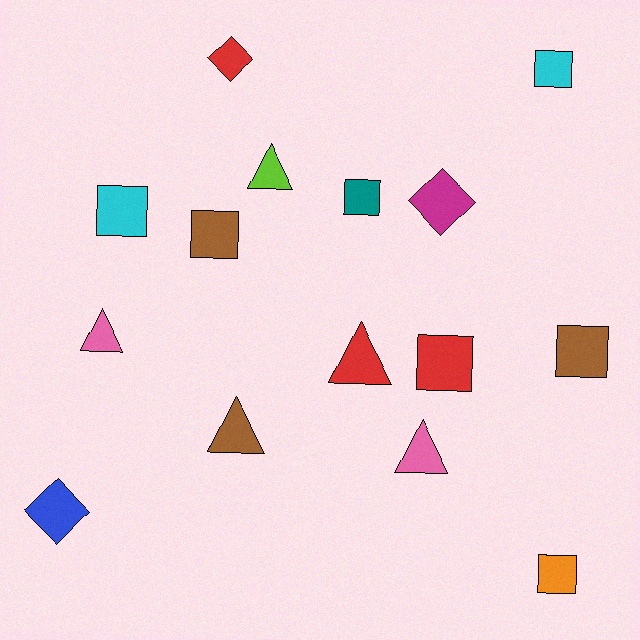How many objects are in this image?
There are 15 objects.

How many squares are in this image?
There are 7 squares.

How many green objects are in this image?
There are no green objects.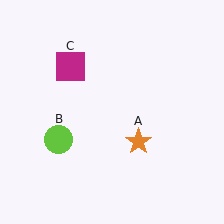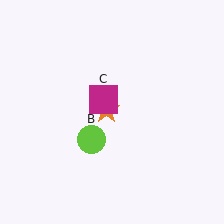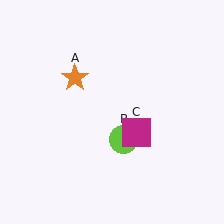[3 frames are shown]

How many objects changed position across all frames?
3 objects changed position: orange star (object A), lime circle (object B), magenta square (object C).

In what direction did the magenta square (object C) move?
The magenta square (object C) moved down and to the right.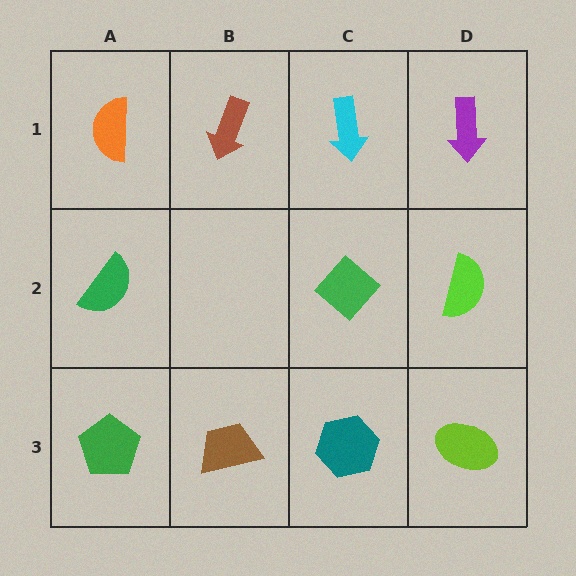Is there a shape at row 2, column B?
No, that cell is empty.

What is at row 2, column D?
A lime semicircle.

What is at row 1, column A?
An orange semicircle.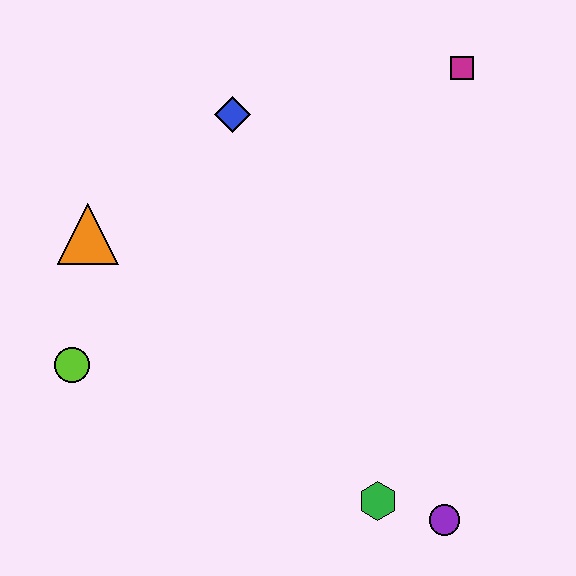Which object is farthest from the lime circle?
The magenta square is farthest from the lime circle.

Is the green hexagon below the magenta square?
Yes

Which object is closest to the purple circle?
The green hexagon is closest to the purple circle.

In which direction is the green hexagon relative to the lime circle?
The green hexagon is to the right of the lime circle.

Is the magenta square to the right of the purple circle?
Yes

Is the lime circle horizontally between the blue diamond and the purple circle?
No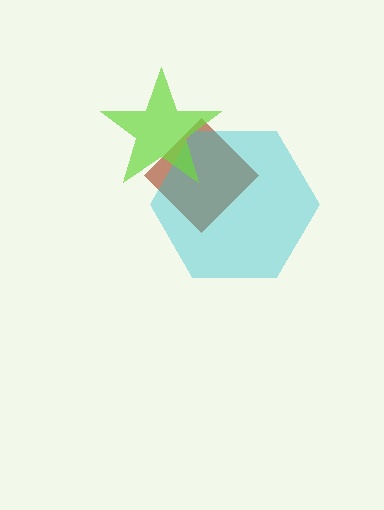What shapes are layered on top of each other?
The layered shapes are: a brown diamond, a cyan hexagon, a lime star.